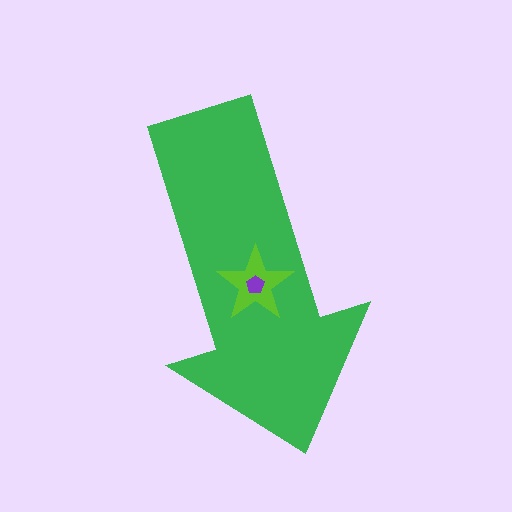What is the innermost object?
The purple pentagon.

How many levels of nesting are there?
3.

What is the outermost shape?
The green arrow.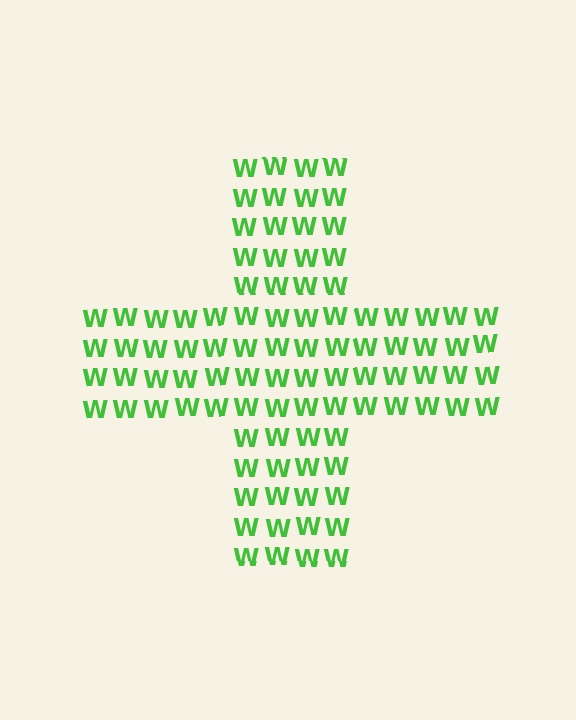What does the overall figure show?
The overall figure shows a cross.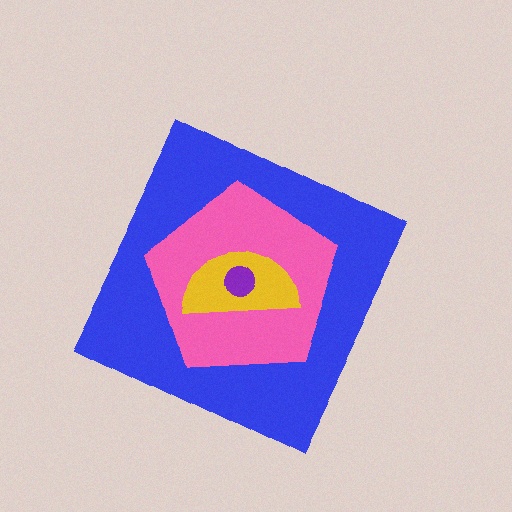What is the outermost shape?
The blue diamond.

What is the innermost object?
The purple circle.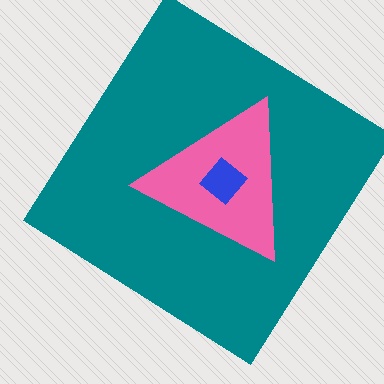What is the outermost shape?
The teal diamond.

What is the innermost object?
The blue diamond.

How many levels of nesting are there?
3.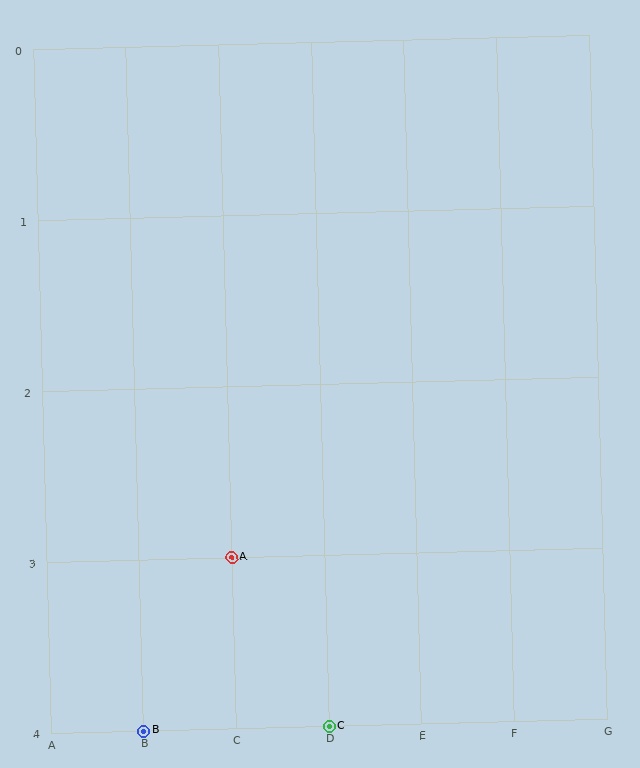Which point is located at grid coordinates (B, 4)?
Point B is at (B, 4).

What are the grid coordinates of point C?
Point C is at grid coordinates (D, 4).